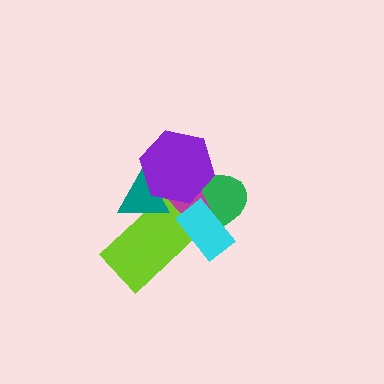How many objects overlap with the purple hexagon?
3 objects overlap with the purple hexagon.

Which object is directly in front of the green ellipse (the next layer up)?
The magenta square is directly in front of the green ellipse.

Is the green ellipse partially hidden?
Yes, it is partially covered by another shape.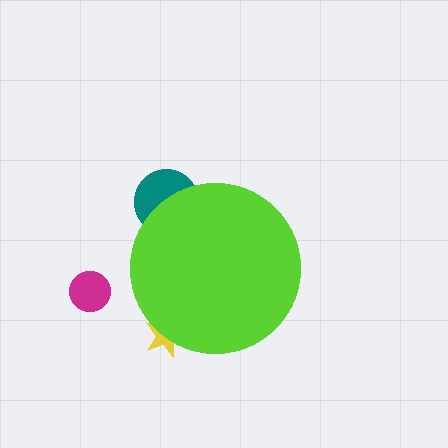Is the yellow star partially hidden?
Yes, the yellow star is partially hidden behind the lime circle.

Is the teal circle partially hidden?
Yes, the teal circle is partially hidden behind the lime circle.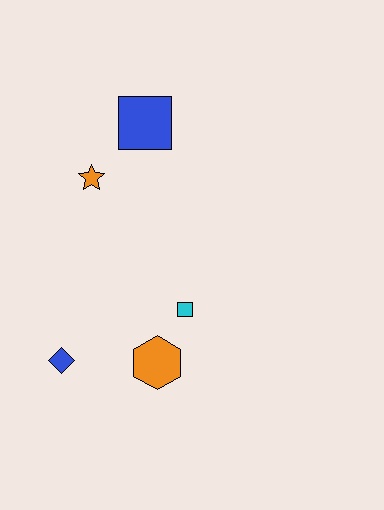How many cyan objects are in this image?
There is 1 cyan object.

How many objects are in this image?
There are 5 objects.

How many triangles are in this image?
There are no triangles.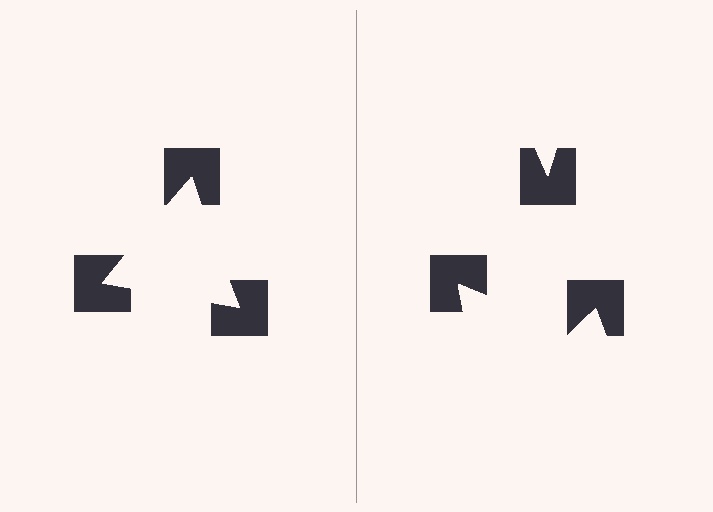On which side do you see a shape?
An illusory triangle appears on the left side. On the right side the wedge cuts are rotated, so no coherent shape forms.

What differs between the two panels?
The notched squares are positioned identically on both sides; only the wedge orientations differ. On the left they align to a triangle; on the right they are misaligned.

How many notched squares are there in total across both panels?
6 — 3 on each side.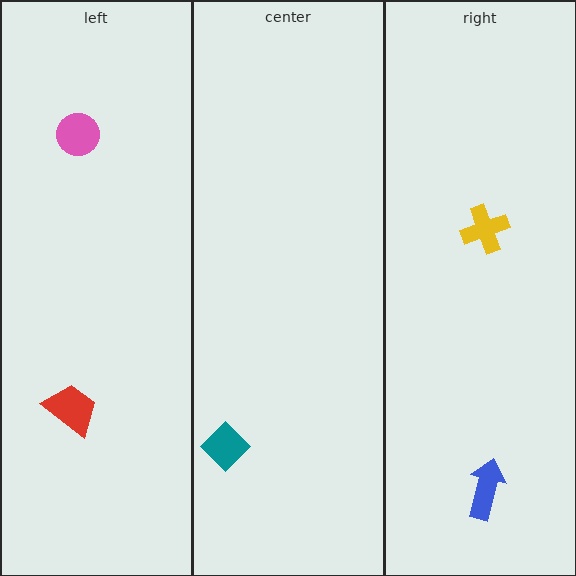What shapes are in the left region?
The red trapezoid, the pink circle.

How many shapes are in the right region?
2.